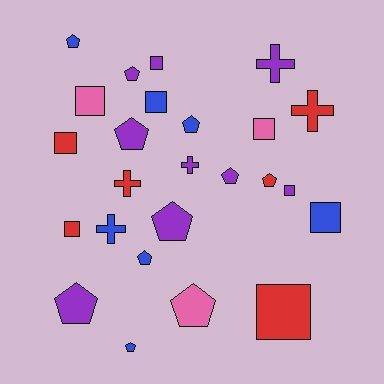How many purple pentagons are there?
There are 5 purple pentagons.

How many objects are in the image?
There are 25 objects.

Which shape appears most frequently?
Pentagon, with 11 objects.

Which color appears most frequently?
Purple, with 9 objects.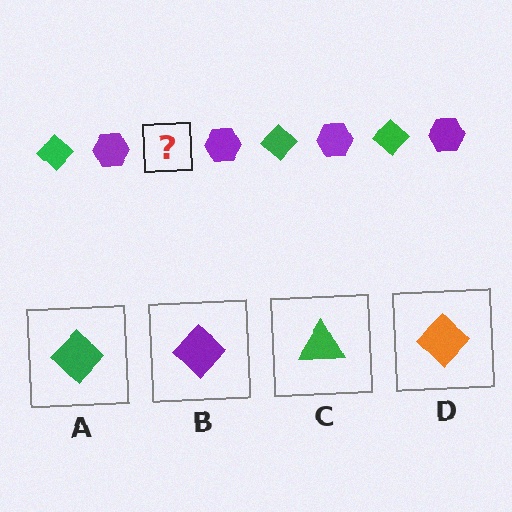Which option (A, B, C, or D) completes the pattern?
A.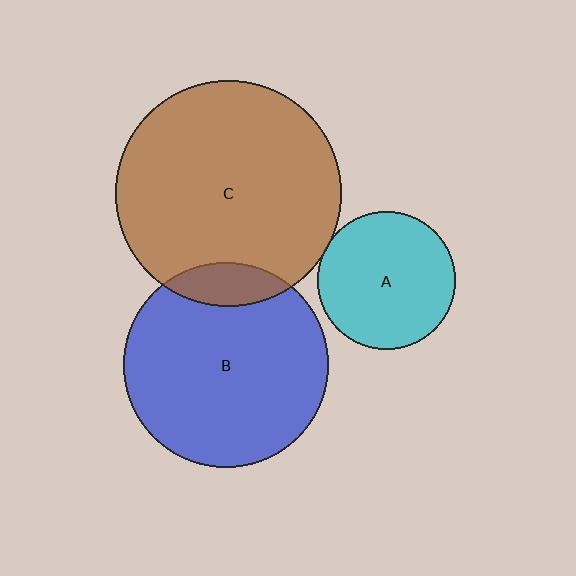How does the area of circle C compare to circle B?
Approximately 1.2 times.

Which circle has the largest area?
Circle C (brown).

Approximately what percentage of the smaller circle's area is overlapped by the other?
Approximately 5%.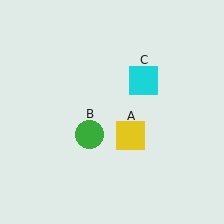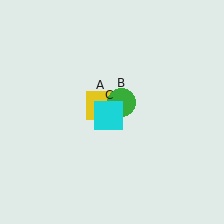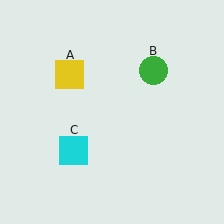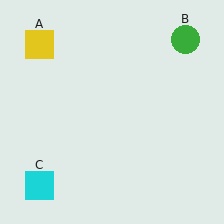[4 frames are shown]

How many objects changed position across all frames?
3 objects changed position: yellow square (object A), green circle (object B), cyan square (object C).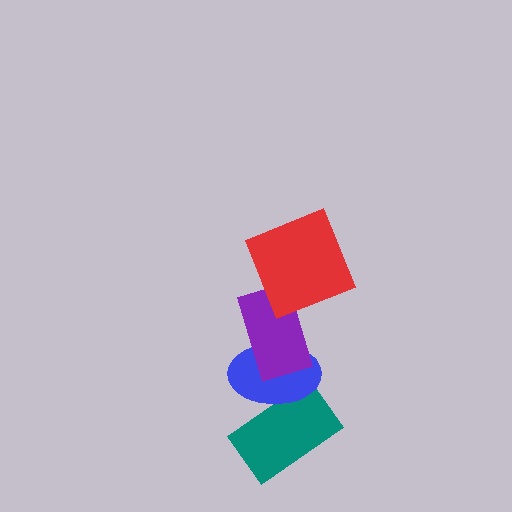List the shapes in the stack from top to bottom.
From top to bottom: the red square, the purple rectangle, the blue ellipse, the teal rectangle.